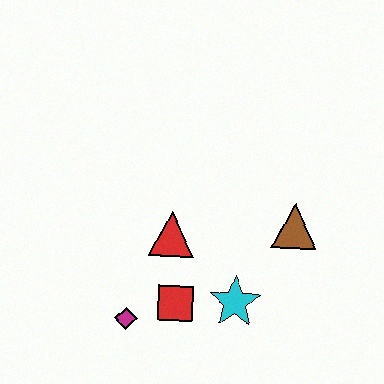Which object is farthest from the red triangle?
The brown triangle is farthest from the red triangle.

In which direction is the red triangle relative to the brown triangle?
The red triangle is to the left of the brown triangle.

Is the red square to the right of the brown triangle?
No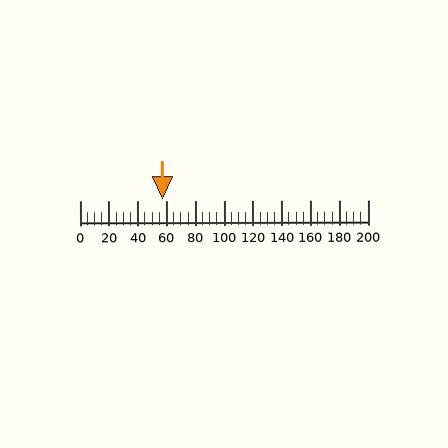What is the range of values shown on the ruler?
The ruler shows values from 0 to 200.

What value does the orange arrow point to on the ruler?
The orange arrow points to approximately 57.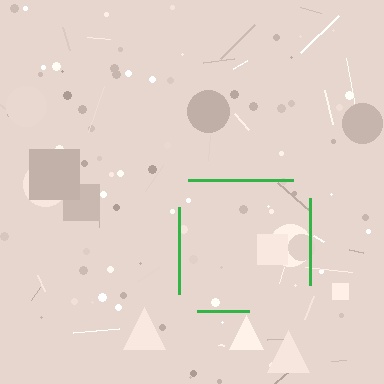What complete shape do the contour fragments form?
The contour fragments form a square.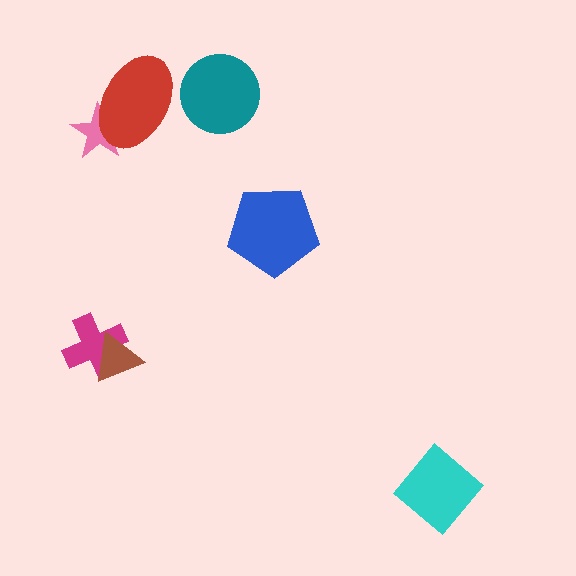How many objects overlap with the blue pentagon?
0 objects overlap with the blue pentagon.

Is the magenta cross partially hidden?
Yes, it is partially covered by another shape.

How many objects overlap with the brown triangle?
1 object overlaps with the brown triangle.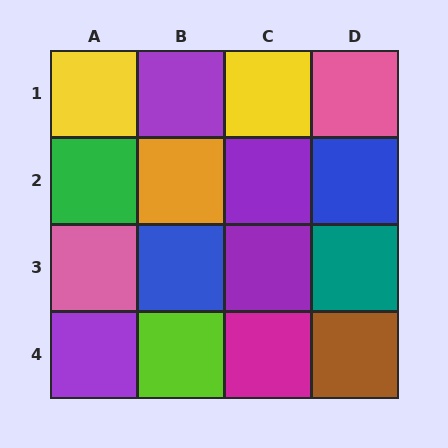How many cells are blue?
2 cells are blue.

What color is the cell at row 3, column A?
Pink.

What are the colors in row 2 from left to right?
Green, orange, purple, blue.